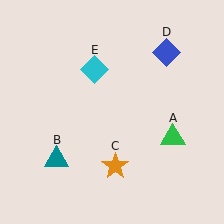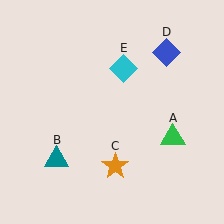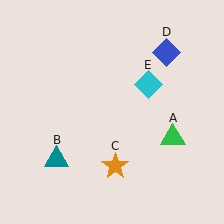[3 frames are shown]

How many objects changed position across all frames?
1 object changed position: cyan diamond (object E).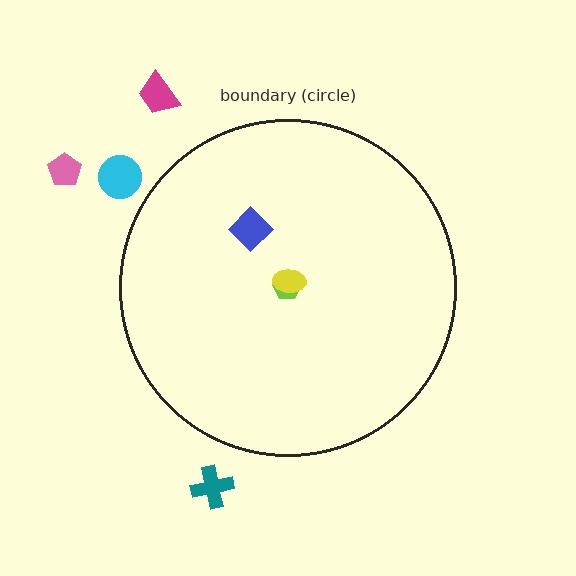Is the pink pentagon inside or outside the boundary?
Outside.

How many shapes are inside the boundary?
3 inside, 4 outside.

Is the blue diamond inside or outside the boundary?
Inside.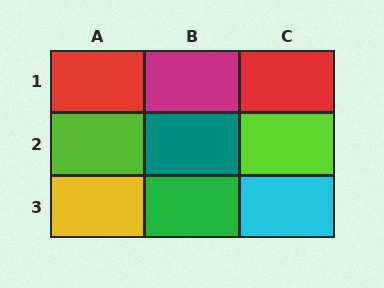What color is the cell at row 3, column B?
Green.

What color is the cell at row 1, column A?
Red.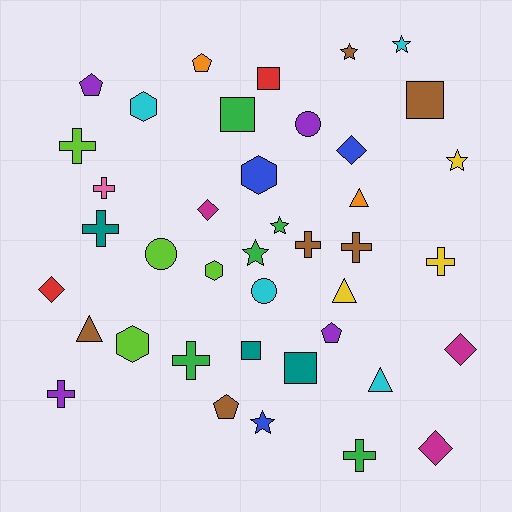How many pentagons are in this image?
There are 4 pentagons.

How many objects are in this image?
There are 40 objects.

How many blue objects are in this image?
There are 3 blue objects.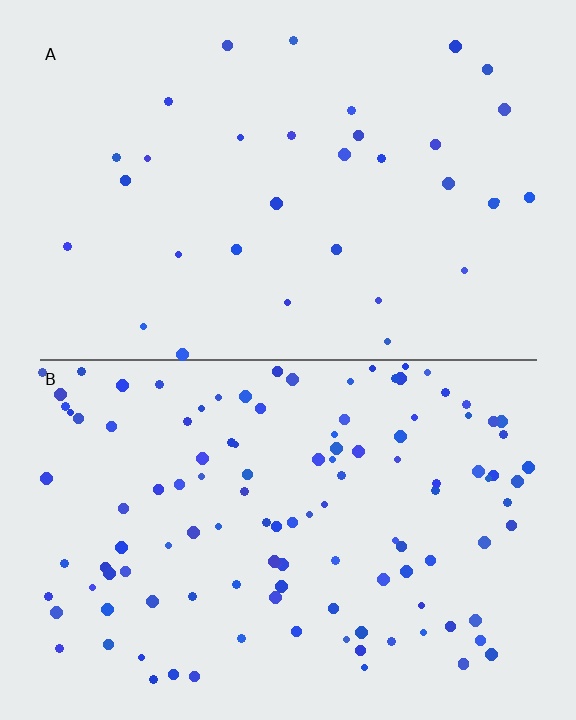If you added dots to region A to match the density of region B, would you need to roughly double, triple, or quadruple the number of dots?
Approximately quadruple.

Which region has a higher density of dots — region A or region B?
B (the bottom).